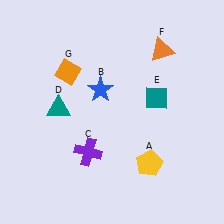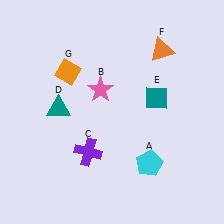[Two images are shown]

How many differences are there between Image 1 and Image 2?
There are 2 differences between the two images.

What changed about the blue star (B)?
In Image 1, B is blue. In Image 2, it changed to pink.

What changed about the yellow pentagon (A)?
In Image 1, A is yellow. In Image 2, it changed to cyan.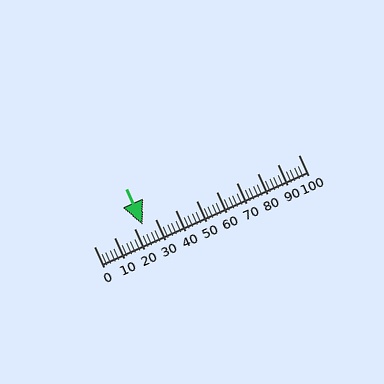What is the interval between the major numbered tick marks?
The major tick marks are spaced 10 units apart.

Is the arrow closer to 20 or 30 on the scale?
The arrow is closer to 20.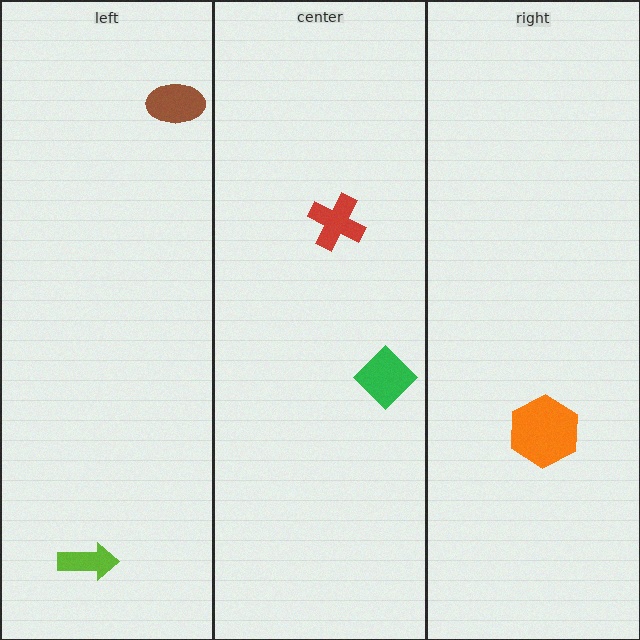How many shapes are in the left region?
2.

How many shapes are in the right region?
1.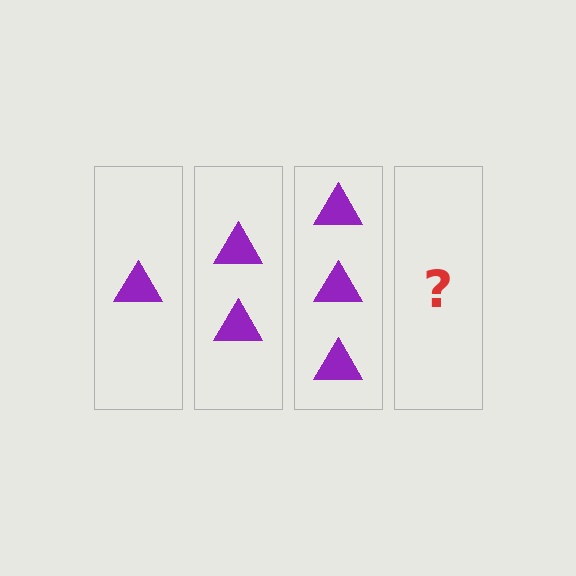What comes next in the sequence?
The next element should be 4 triangles.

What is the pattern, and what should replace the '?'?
The pattern is that each step adds one more triangle. The '?' should be 4 triangles.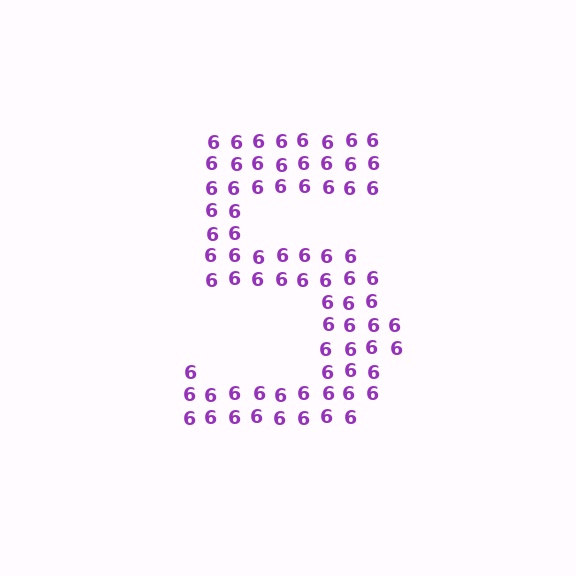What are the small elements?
The small elements are digit 6's.